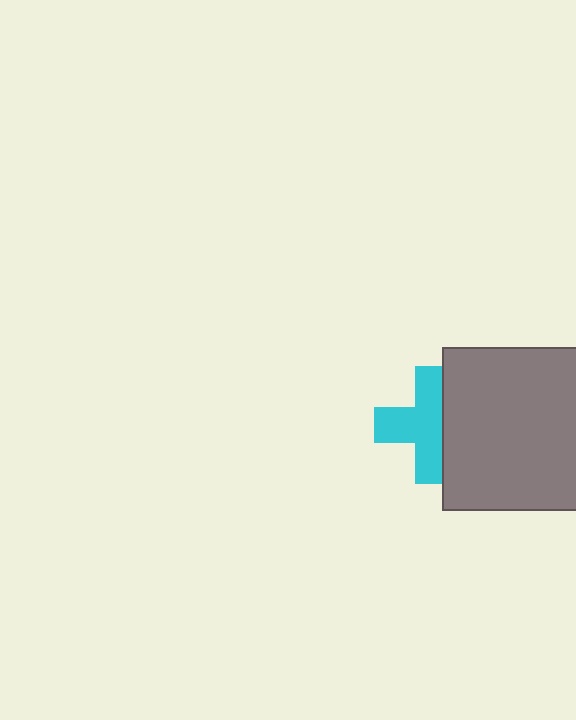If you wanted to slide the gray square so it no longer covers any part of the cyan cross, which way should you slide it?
Slide it right — that is the most direct way to separate the two shapes.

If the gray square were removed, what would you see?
You would see the complete cyan cross.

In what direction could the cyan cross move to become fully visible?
The cyan cross could move left. That would shift it out from behind the gray square entirely.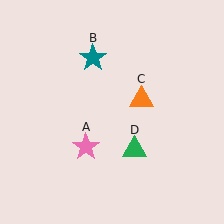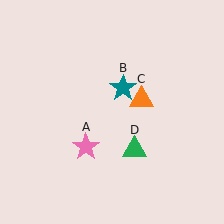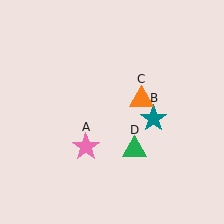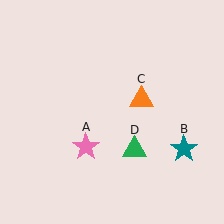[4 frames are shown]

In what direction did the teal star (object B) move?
The teal star (object B) moved down and to the right.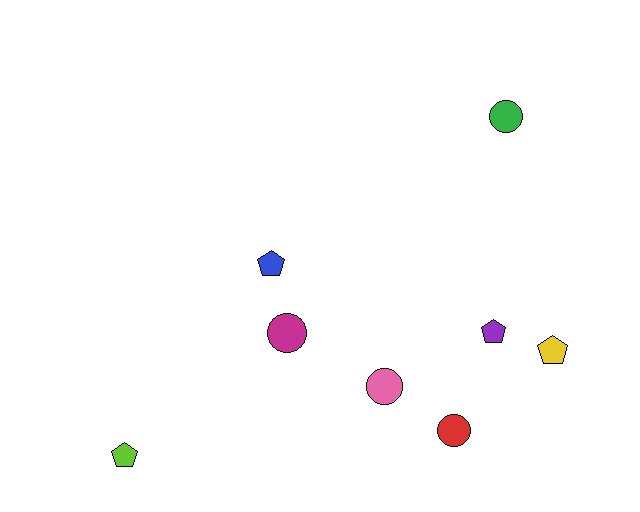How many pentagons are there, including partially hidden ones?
There are 4 pentagons.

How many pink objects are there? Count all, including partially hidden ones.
There is 1 pink object.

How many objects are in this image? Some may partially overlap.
There are 8 objects.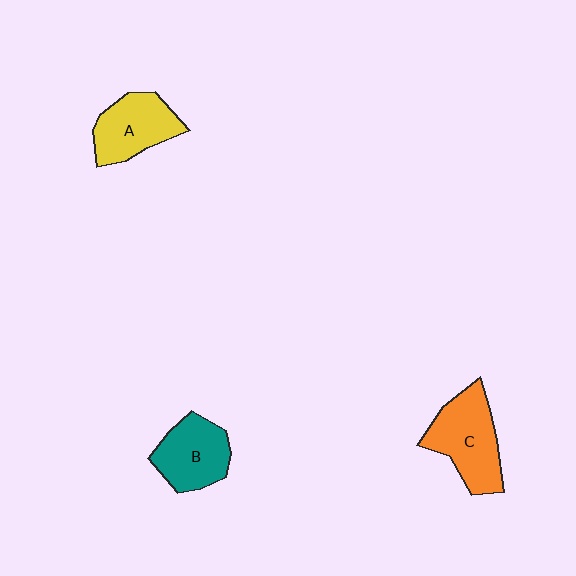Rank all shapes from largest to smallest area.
From largest to smallest: C (orange), A (yellow), B (teal).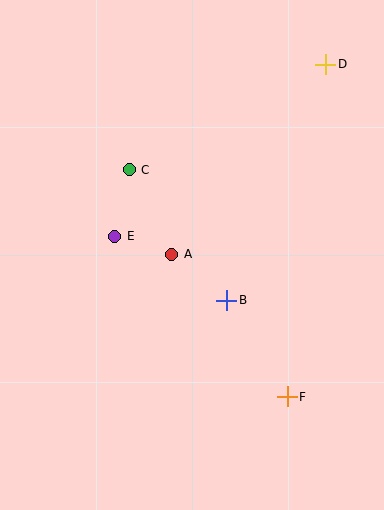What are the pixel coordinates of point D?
Point D is at (326, 64).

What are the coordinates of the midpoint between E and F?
The midpoint between E and F is at (201, 317).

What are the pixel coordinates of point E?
Point E is at (115, 236).